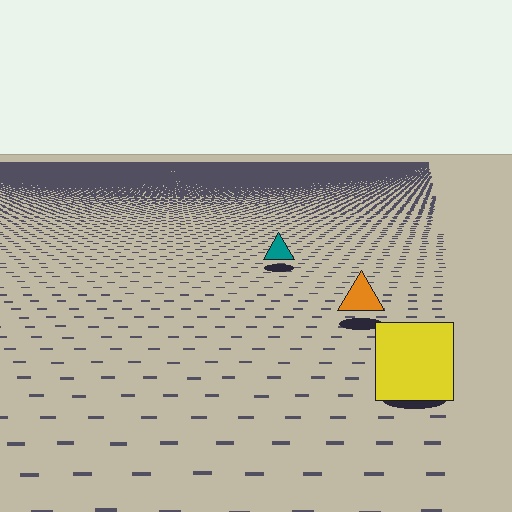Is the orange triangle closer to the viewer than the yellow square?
No. The yellow square is closer — you can tell from the texture gradient: the ground texture is coarser near it.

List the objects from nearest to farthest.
From nearest to farthest: the yellow square, the orange triangle, the teal triangle.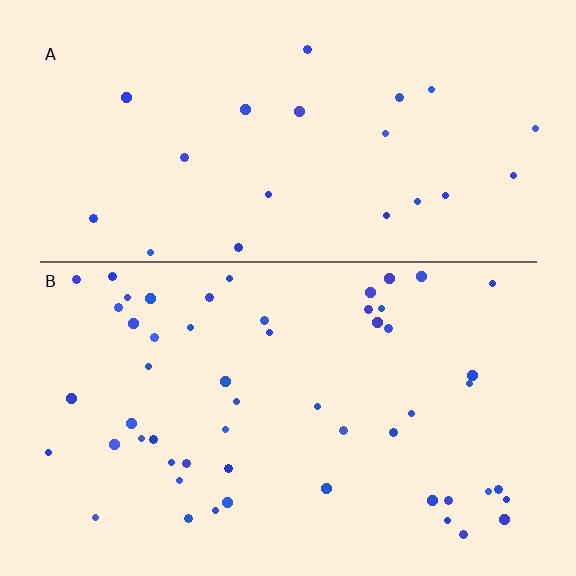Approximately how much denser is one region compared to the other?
Approximately 2.5× — region B over region A.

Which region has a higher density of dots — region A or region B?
B (the bottom).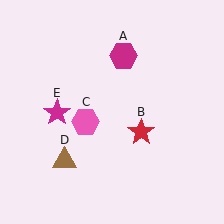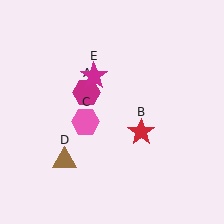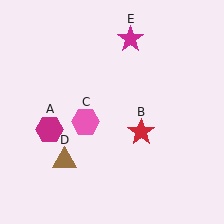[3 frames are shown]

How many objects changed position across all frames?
2 objects changed position: magenta hexagon (object A), magenta star (object E).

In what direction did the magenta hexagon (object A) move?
The magenta hexagon (object A) moved down and to the left.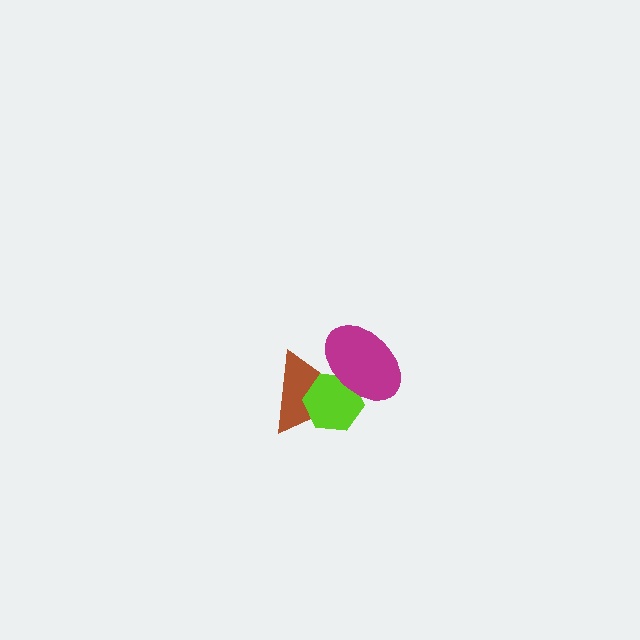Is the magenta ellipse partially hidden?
No, no other shape covers it.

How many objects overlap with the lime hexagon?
2 objects overlap with the lime hexagon.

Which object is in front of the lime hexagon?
The magenta ellipse is in front of the lime hexagon.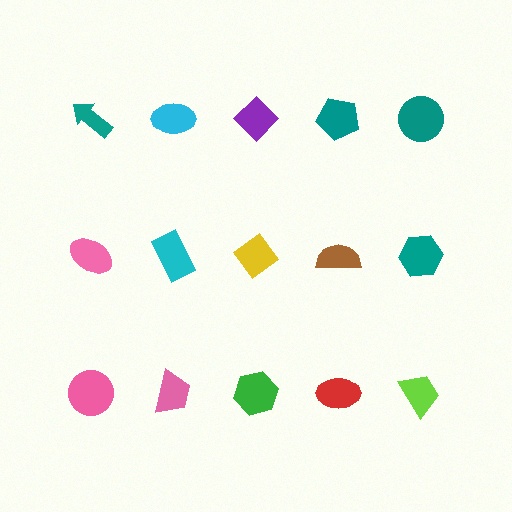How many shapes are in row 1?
5 shapes.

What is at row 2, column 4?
A brown semicircle.